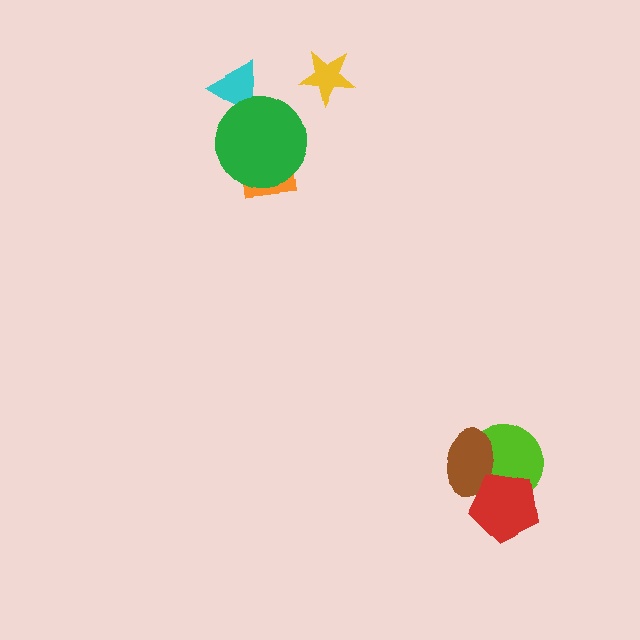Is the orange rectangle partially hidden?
Yes, it is partially covered by another shape.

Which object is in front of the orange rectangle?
The green circle is in front of the orange rectangle.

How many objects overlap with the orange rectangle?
1 object overlaps with the orange rectangle.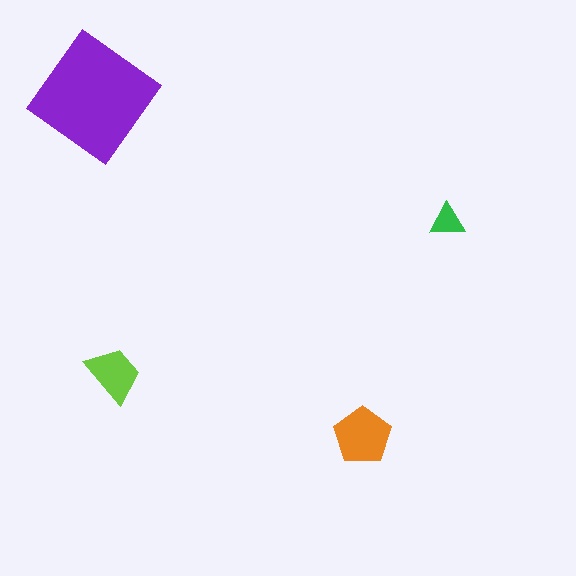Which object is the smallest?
The green triangle.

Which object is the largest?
The purple diamond.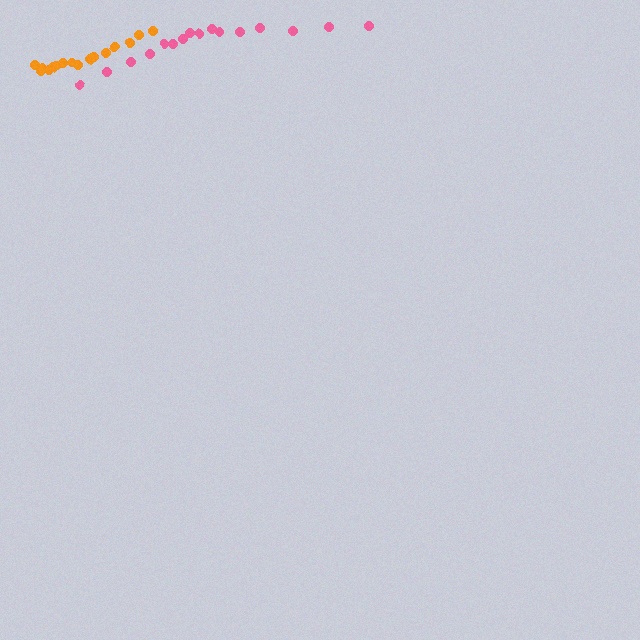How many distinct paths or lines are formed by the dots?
There are 2 distinct paths.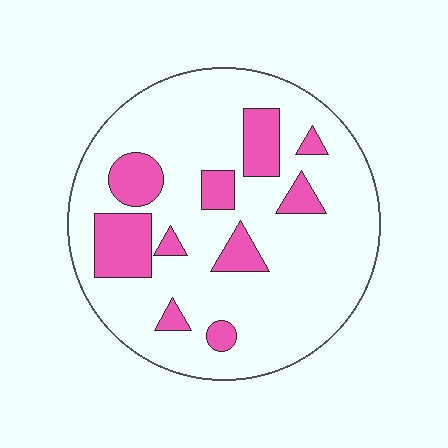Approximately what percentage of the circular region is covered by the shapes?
Approximately 20%.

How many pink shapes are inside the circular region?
10.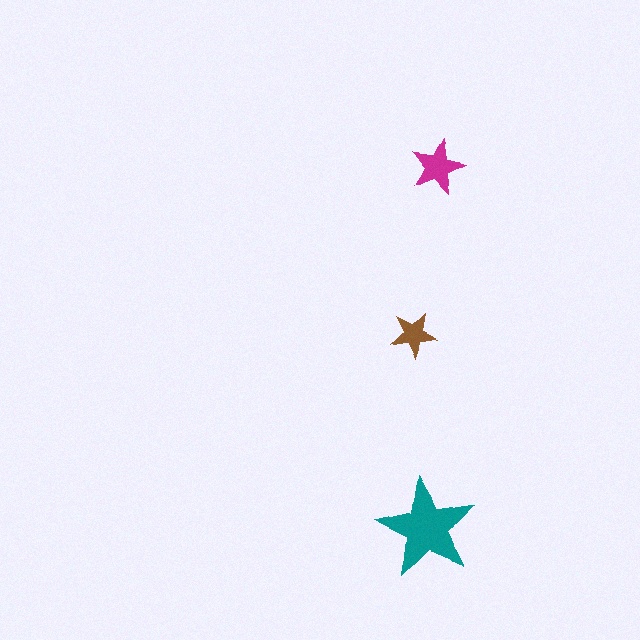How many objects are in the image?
There are 3 objects in the image.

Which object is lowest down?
The teal star is bottommost.